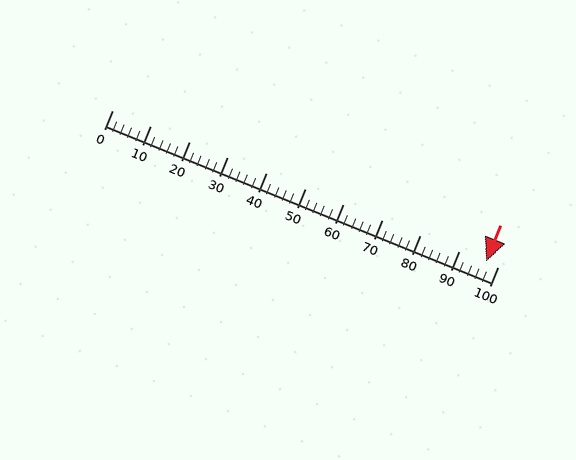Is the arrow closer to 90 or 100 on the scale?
The arrow is closer to 100.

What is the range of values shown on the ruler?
The ruler shows values from 0 to 100.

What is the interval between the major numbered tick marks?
The major tick marks are spaced 10 units apart.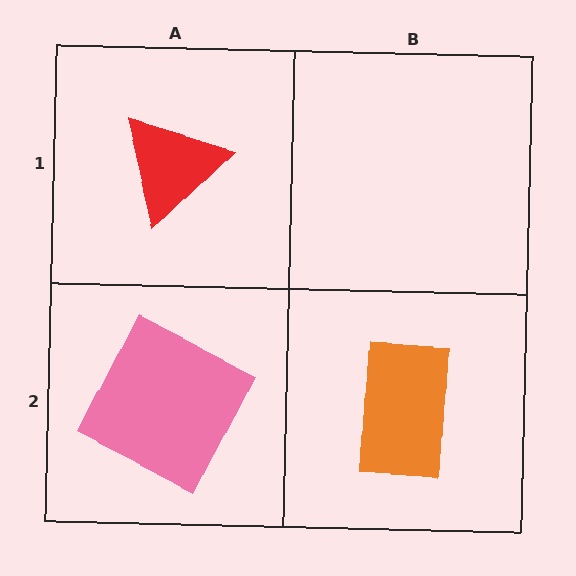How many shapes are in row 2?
2 shapes.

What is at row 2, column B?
An orange rectangle.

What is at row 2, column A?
A pink square.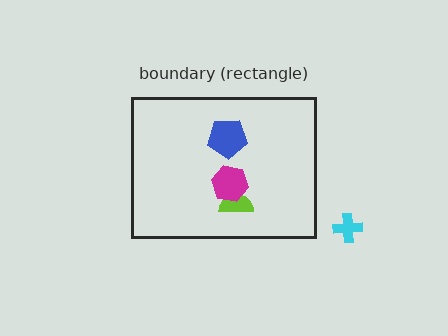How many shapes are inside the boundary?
3 inside, 1 outside.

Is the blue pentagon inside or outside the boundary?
Inside.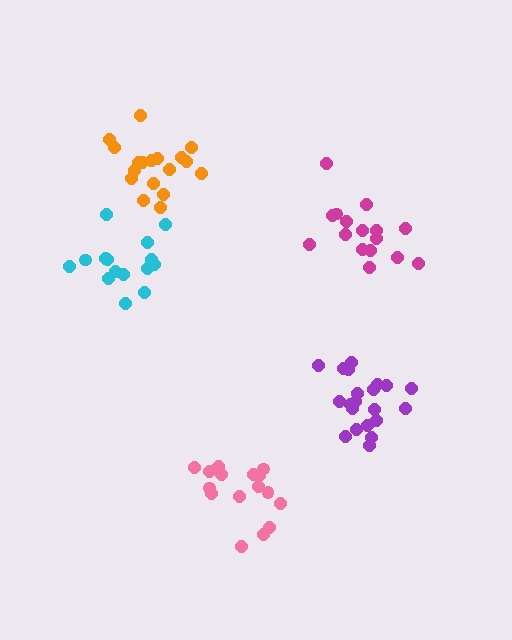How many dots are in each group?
Group 1: 16 dots, Group 2: 16 dots, Group 3: 18 dots, Group 4: 21 dots, Group 5: 15 dots (86 total).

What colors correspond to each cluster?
The clusters are colored: magenta, pink, orange, purple, cyan.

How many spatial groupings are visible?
There are 5 spatial groupings.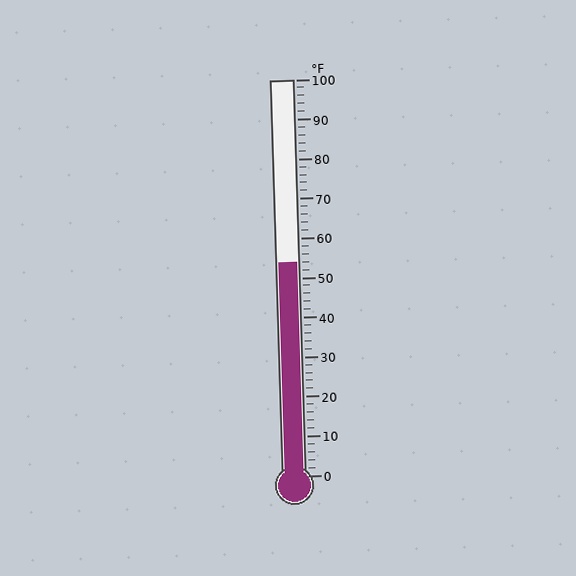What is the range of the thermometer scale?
The thermometer scale ranges from 0°F to 100°F.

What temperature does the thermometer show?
The thermometer shows approximately 54°F.